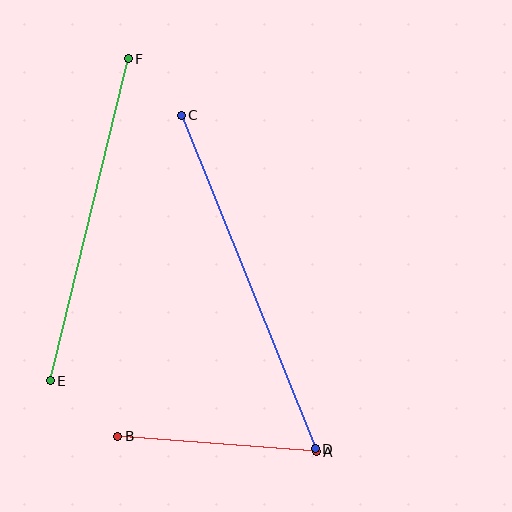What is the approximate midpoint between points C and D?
The midpoint is at approximately (248, 282) pixels.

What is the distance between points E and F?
The distance is approximately 331 pixels.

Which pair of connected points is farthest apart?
Points C and D are farthest apart.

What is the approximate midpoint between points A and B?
The midpoint is at approximately (217, 444) pixels.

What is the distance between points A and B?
The distance is approximately 199 pixels.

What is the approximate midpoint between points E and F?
The midpoint is at approximately (89, 220) pixels.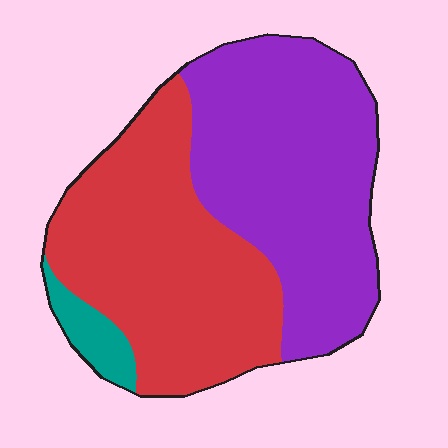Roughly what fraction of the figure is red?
Red covers 46% of the figure.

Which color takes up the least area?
Teal, at roughly 5%.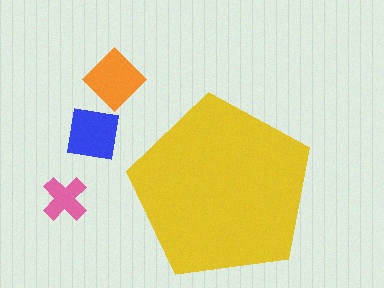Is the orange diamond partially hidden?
No, the orange diamond is fully visible.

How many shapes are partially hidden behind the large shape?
0 shapes are partially hidden.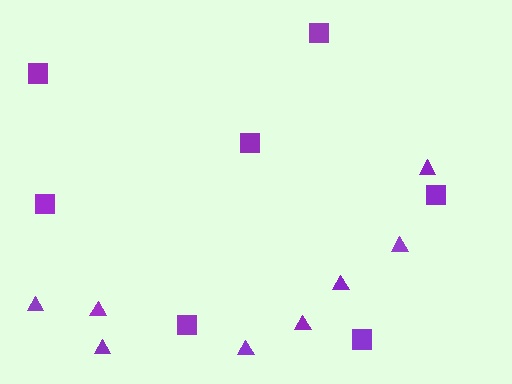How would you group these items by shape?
There are 2 groups: one group of squares (7) and one group of triangles (8).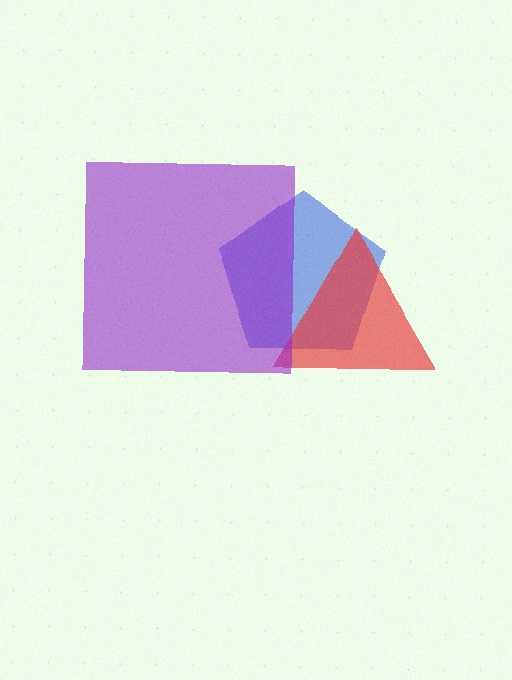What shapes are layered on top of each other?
The layered shapes are: a blue pentagon, a red triangle, a purple square.